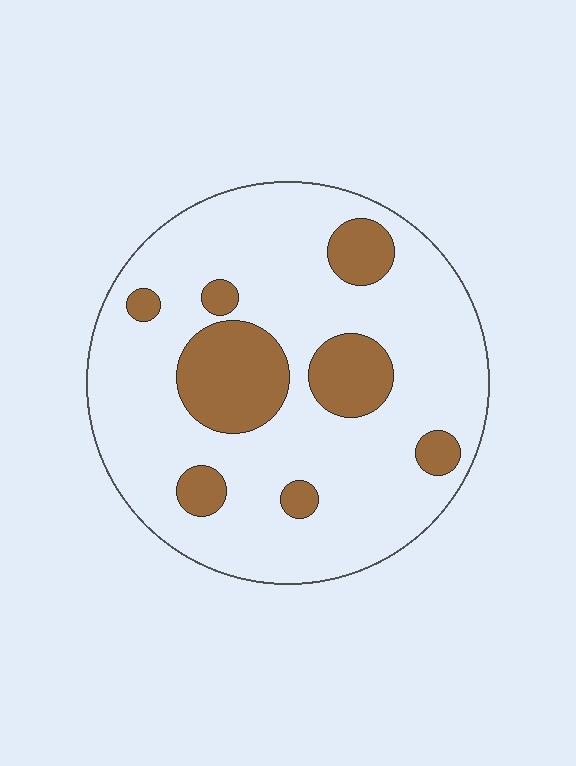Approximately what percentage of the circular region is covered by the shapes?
Approximately 20%.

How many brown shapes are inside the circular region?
8.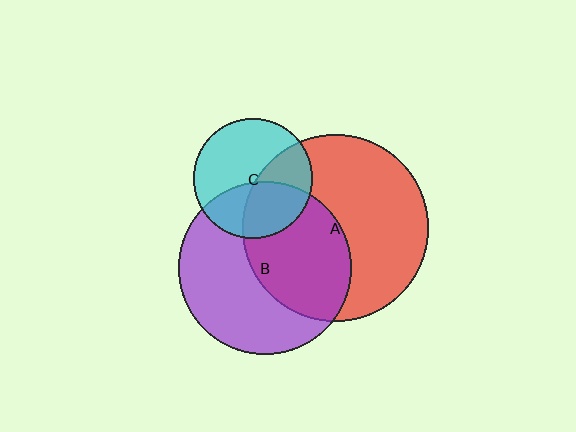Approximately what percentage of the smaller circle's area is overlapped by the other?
Approximately 50%.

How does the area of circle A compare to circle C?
Approximately 2.4 times.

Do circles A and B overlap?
Yes.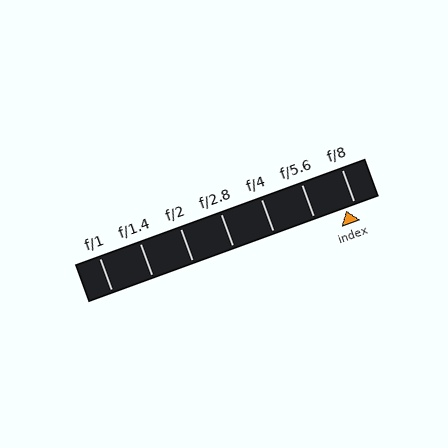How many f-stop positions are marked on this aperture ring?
There are 7 f-stop positions marked.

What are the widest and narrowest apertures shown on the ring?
The widest aperture shown is f/1 and the narrowest is f/8.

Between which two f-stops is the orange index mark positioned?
The index mark is between f/5.6 and f/8.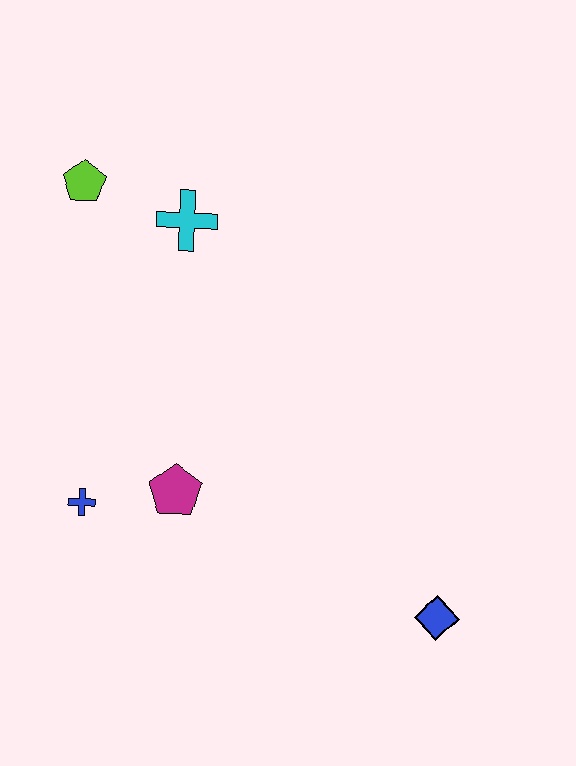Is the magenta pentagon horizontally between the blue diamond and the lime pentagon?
Yes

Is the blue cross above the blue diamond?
Yes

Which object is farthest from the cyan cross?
The blue diamond is farthest from the cyan cross.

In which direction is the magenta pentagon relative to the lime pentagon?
The magenta pentagon is below the lime pentagon.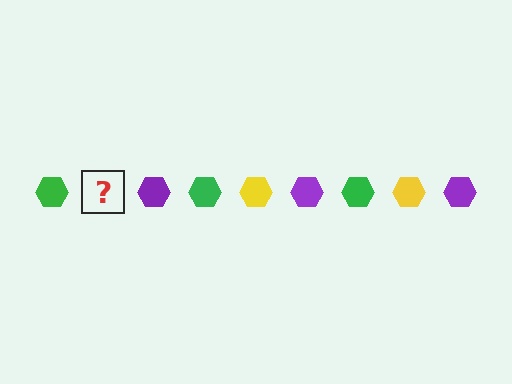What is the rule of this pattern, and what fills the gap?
The rule is that the pattern cycles through green, yellow, purple hexagons. The gap should be filled with a yellow hexagon.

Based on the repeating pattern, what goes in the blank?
The blank should be a yellow hexagon.